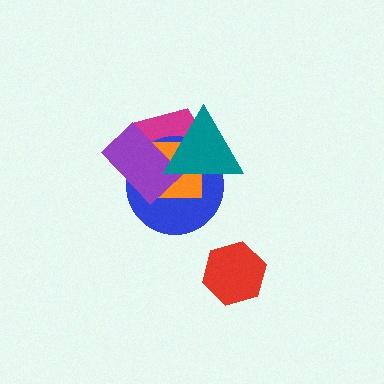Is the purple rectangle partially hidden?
Yes, it is partially covered by another shape.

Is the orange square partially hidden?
Yes, it is partially covered by another shape.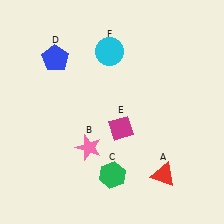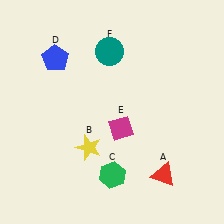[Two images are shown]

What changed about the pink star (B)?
In Image 1, B is pink. In Image 2, it changed to yellow.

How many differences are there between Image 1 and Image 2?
There are 2 differences between the two images.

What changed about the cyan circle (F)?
In Image 1, F is cyan. In Image 2, it changed to teal.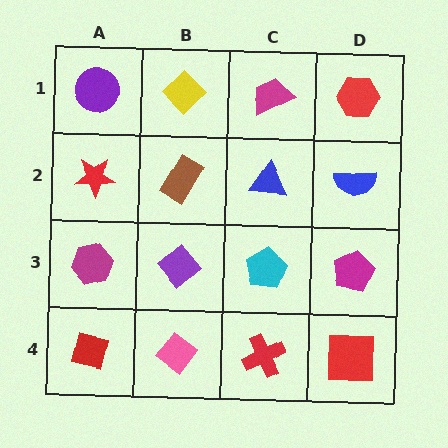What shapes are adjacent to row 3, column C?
A blue triangle (row 2, column C), a red cross (row 4, column C), a purple diamond (row 3, column B), a magenta pentagon (row 3, column D).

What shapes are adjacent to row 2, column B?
A yellow diamond (row 1, column B), a purple diamond (row 3, column B), a red star (row 2, column A), a blue triangle (row 2, column C).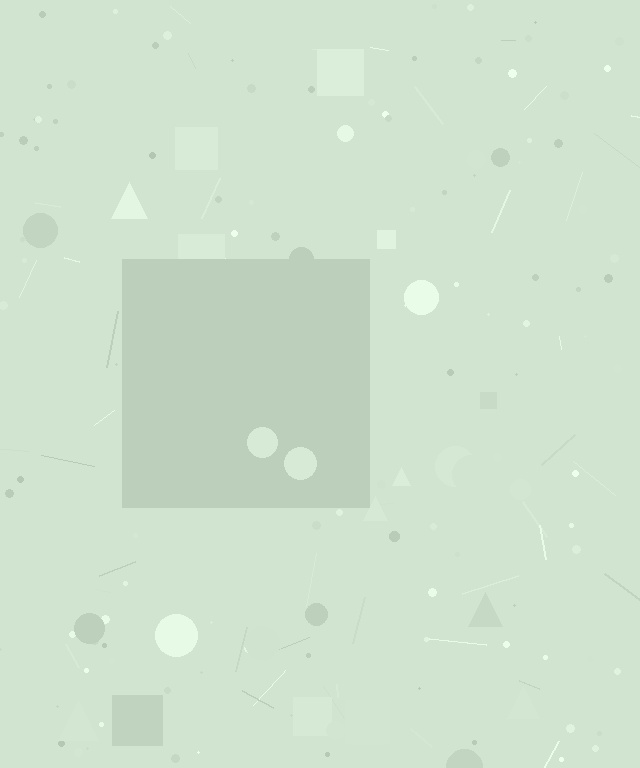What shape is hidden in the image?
A square is hidden in the image.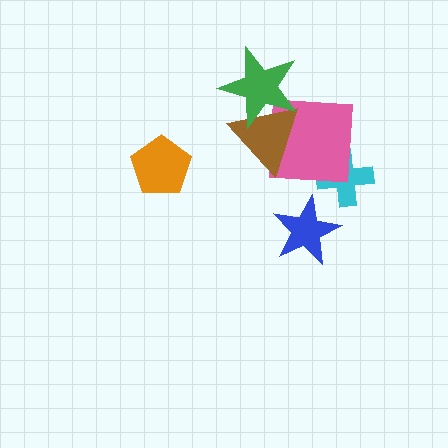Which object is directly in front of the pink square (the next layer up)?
The brown triangle is directly in front of the pink square.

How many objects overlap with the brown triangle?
2 objects overlap with the brown triangle.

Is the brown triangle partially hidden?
Yes, it is partially covered by another shape.